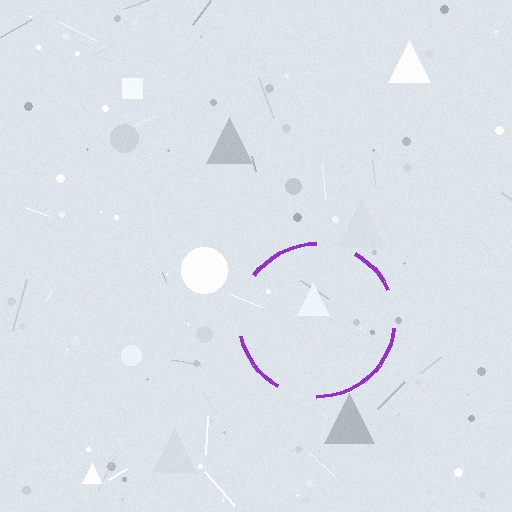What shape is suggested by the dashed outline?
The dashed outline suggests a circle.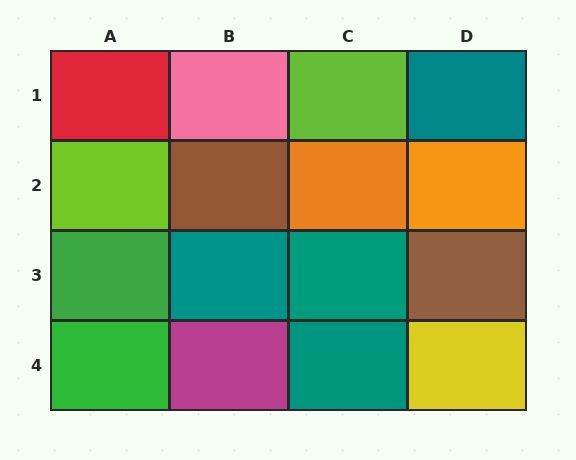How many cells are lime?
2 cells are lime.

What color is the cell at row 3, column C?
Teal.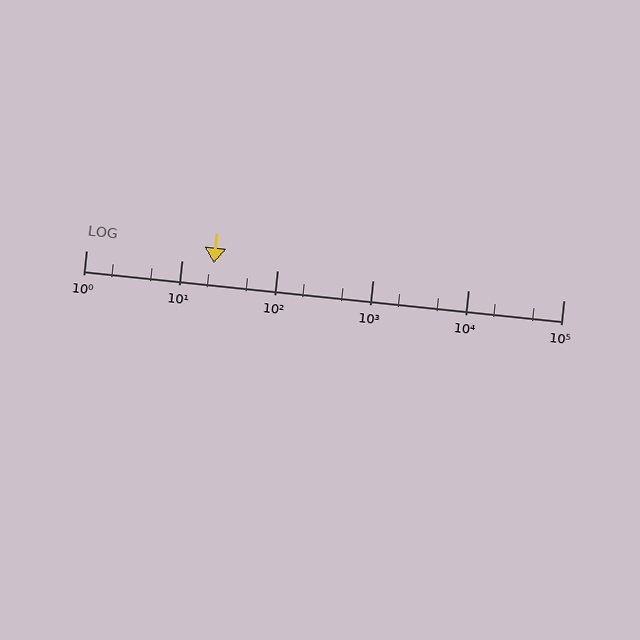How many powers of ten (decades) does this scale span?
The scale spans 5 decades, from 1 to 100000.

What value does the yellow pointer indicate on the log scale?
The pointer indicates approximately 22.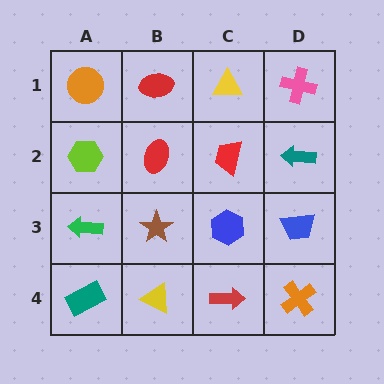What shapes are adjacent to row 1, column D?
A teal arrow (row 2, column D), a yellow triangle (row 1, column C).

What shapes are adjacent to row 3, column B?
A red ellipse (row 2, column B), a yellow triangle (row 4, column B), a green arrow (row 3, column A), a blue hexagon (row 3, column C).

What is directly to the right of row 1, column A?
A red ellipse.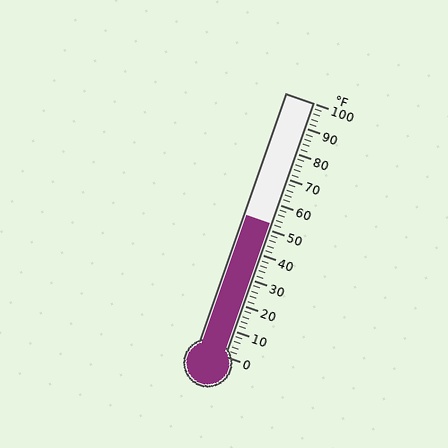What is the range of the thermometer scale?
The thermometer scale ranges from 0°F to 100°F.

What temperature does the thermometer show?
The thermometer shows approximately 52°F.